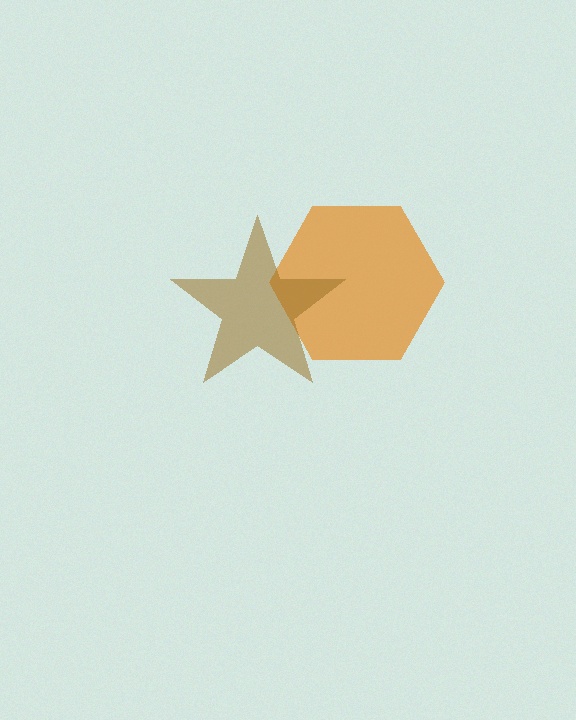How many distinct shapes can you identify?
There are 2 distinct shapes: an orange hexagon, a brown star.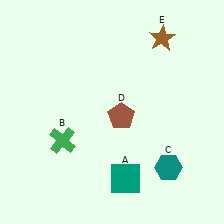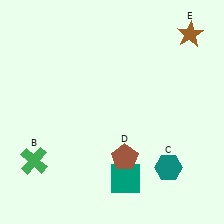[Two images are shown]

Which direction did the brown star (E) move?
The brown star (E) moved right.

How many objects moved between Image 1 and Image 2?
3 objects moved between the two images.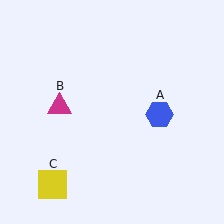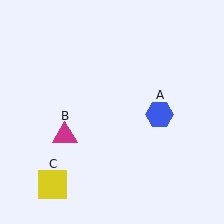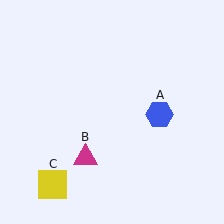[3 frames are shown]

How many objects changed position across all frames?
1 object changed position: magenta triangle (object B).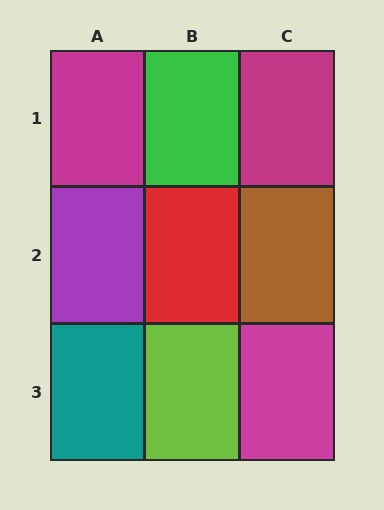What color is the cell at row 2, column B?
Red.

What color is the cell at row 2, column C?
Brown.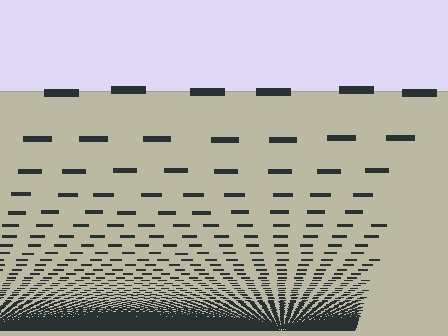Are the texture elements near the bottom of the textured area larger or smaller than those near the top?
Smaller. The gradient is inverted — elements near the bottom are smaller and denser.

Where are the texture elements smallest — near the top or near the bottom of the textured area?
Near the bottom.